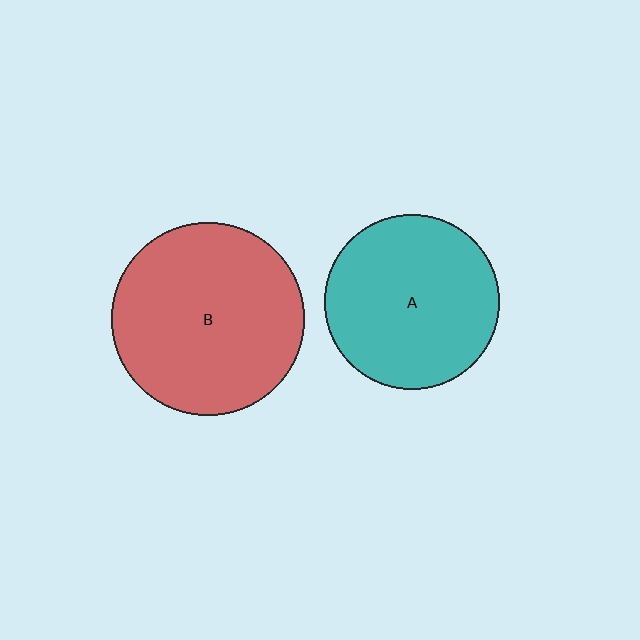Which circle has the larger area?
Circle B (red).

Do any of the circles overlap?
No, none of the circles overlap.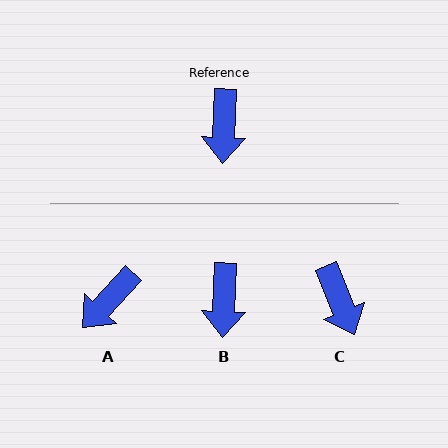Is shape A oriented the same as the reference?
No, it is off by about 41 degrees.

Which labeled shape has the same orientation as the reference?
B.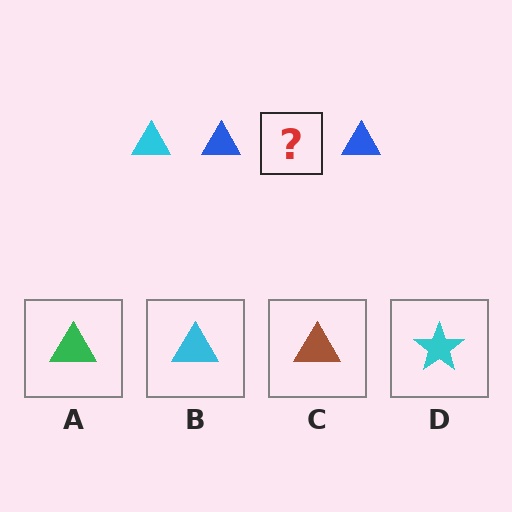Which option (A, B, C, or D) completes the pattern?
B.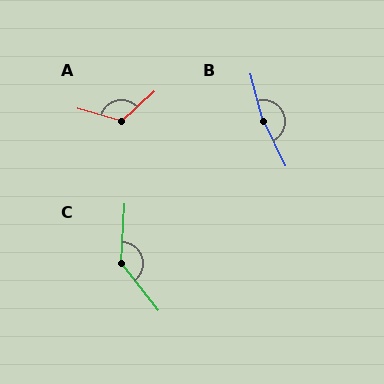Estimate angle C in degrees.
Approximately 139 degrees.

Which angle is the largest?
B, at approximately 169 degrees.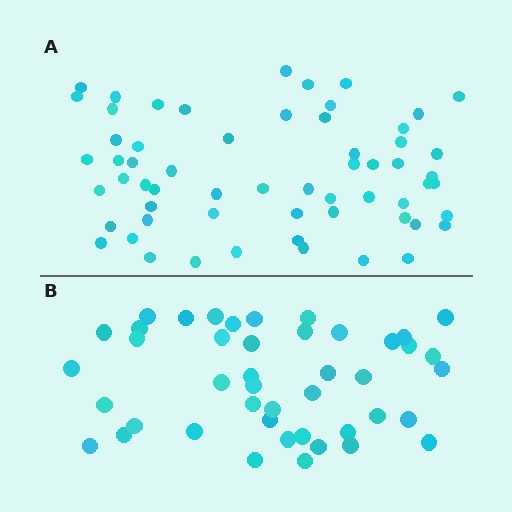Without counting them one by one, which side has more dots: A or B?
Region A (the top region) has more dots.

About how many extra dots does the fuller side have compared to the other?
Region A has approximately 15 more dots than region B.